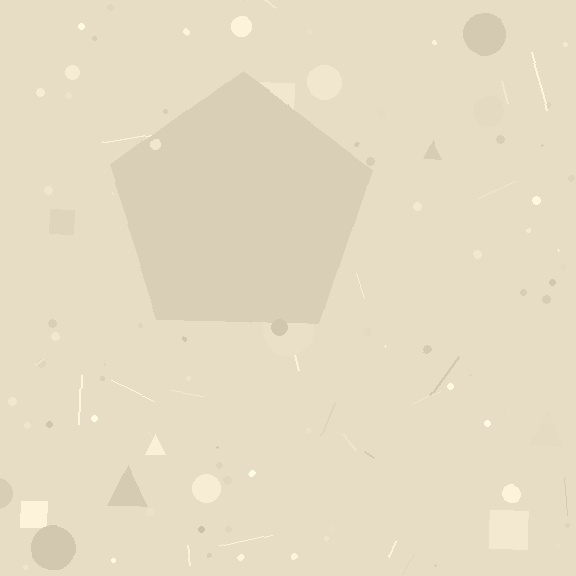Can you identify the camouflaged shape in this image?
The camouflaged shape is a pentagon.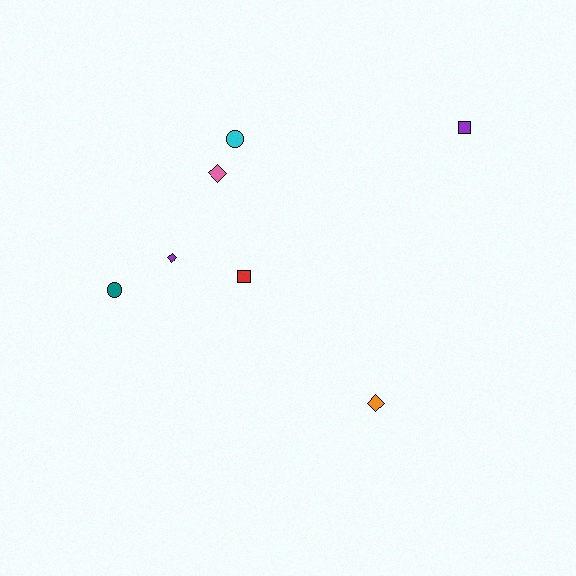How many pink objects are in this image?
There is 1 pink object.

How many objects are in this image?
There are 7 objects.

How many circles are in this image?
There are 2 circles.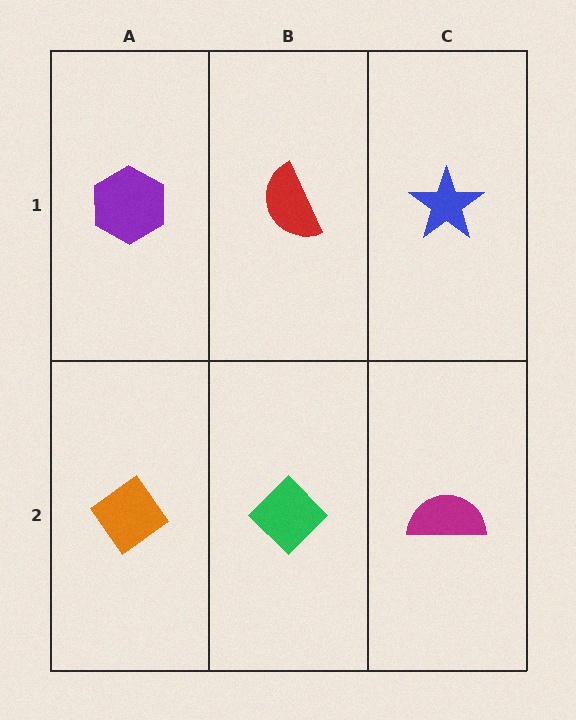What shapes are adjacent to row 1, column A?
An orange diamond (row 2, column A), a red semicircle (row 1, column B).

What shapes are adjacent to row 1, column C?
A magenta semicircle (row 2, column C), a red semicircle (row 1, column B).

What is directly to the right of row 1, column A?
A red semicircle.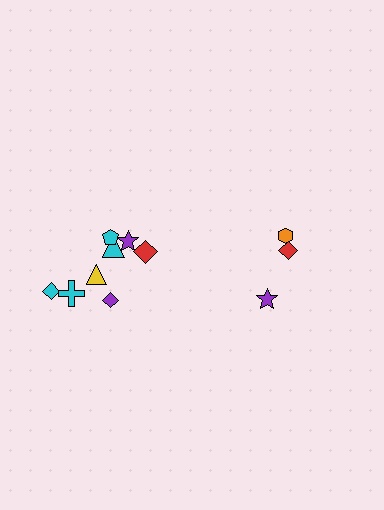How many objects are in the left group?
There are 8 objects.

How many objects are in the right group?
There are 3 objects.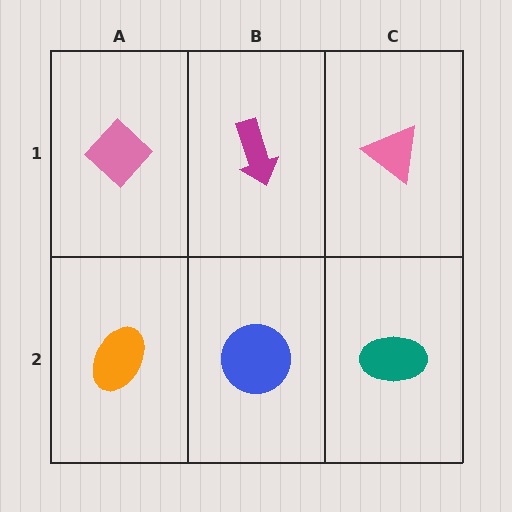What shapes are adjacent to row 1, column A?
An orange ellipse (row 2, column A), a magenta arrow (row 1, column B).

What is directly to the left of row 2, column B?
An orange ellipse.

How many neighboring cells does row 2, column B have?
3.